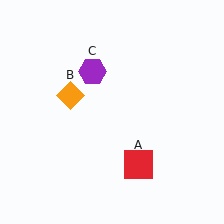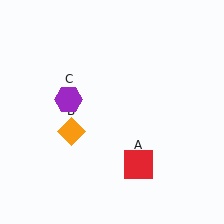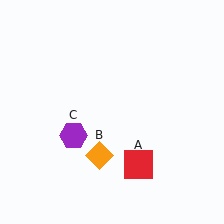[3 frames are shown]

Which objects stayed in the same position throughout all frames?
Red square (object A) remained stationary.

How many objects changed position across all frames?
2 objects changed position: orange diamond (object B), purple hexagon (object C).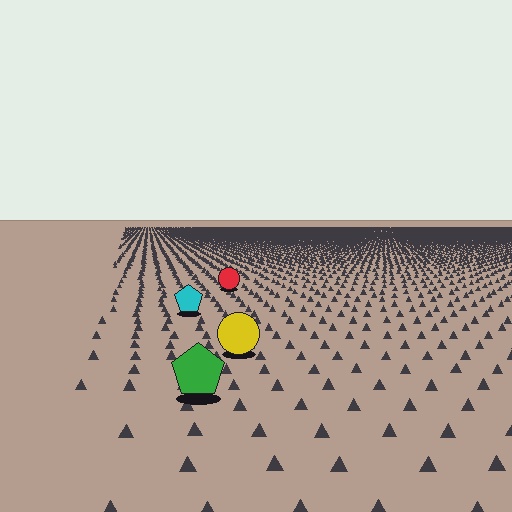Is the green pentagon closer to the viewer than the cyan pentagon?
Yes. The green pentagon is closer — you can tell from the texture gradient: the ground texture is coarser near it.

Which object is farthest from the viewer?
The red circle is farthest from the viewer. It appears smaller and the ground texture around it is denser.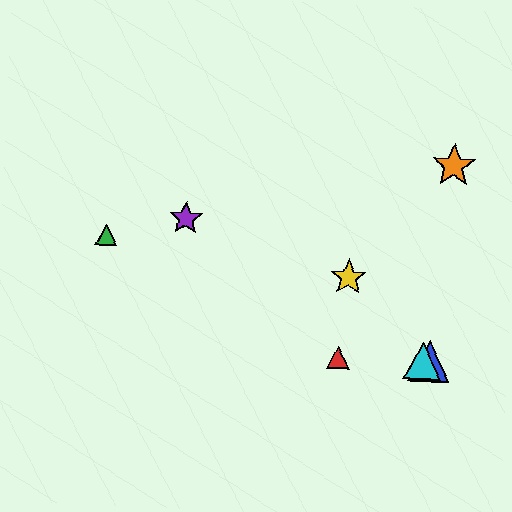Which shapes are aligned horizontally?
The red triangle, the blue triangle, the cyan triangle are aligned horizontally.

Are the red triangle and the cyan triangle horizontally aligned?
Yes, both are at y≈357.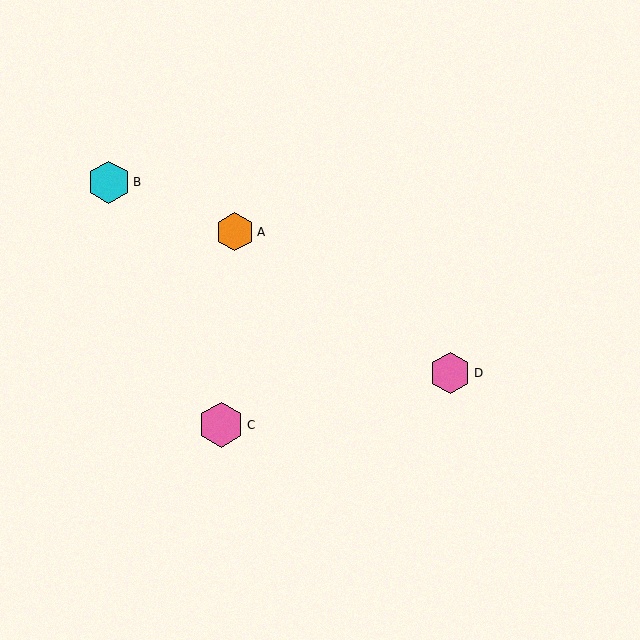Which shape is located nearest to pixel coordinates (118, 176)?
The cyan hexagon (labeled B) at (109, 183) is nearest to that location.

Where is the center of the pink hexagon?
The center of the pink hexagon is at (222, 425).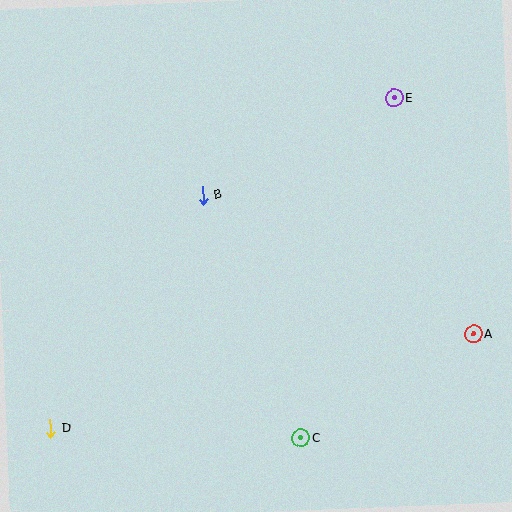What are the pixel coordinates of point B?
Point B is at (203, 195).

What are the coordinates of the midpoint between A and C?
The midpoint between A and C is at (387, 386).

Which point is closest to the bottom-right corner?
Point A is closest to the bottom-right corner.